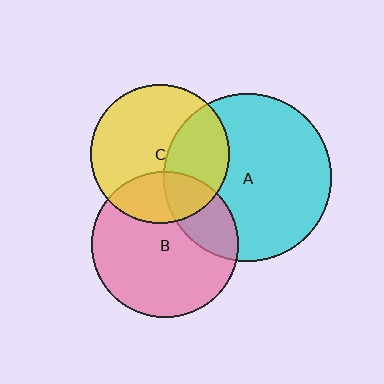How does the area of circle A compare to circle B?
Approximately 1.3 times.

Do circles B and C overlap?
Yes.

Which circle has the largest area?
Circle A (cyan).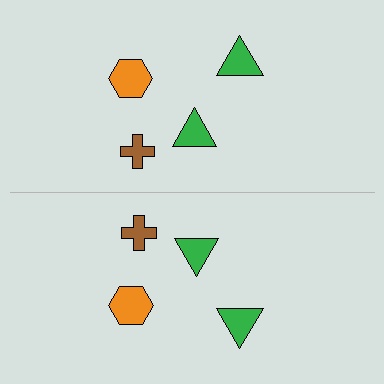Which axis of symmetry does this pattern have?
The pattern has a horizontal axis of symmetry running through the center of the image.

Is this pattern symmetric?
Yes, this pattern has bilateral (reflection) symmetry.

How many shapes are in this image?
There are 8 shapes in this image.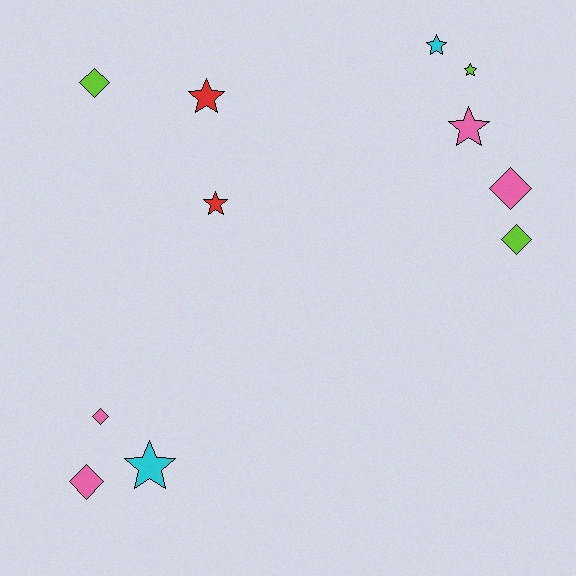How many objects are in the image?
There are 11 objects.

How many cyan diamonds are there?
There are no cyan diamonds.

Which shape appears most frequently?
Star, with 6 objects.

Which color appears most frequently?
Pink, with 4 objects.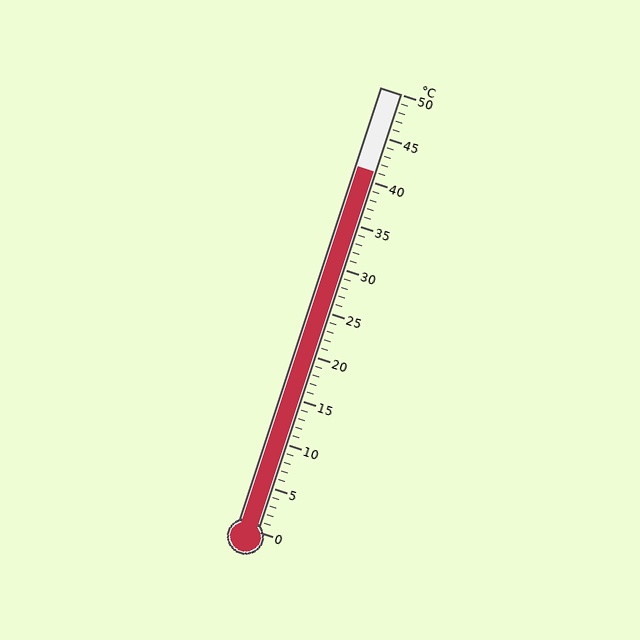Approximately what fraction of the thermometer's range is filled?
The thermometer is filled to approximately 80% of its range.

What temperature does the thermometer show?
The thermometer shows approximately 41°C.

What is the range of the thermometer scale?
The thermometer scale ranges from 0°C to 50°C.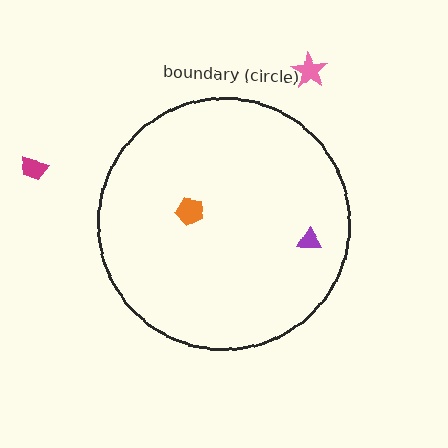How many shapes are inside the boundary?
2 inside, 2 outside.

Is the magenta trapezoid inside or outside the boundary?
Outside.